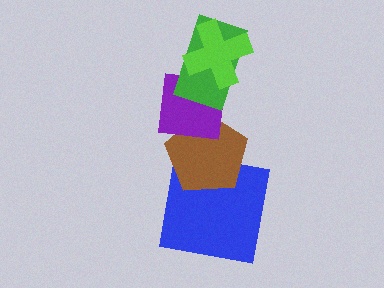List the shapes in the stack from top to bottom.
From top to bottom: the lime cross, the green rectangle, the purple square, the brown pentagon, the blue square.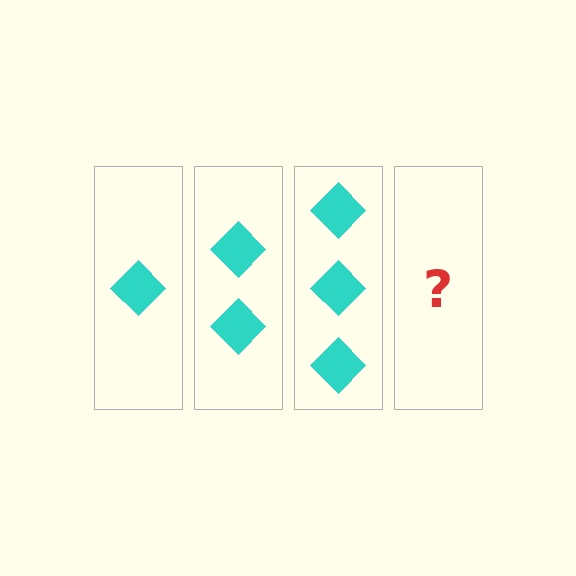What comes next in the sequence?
The next element should be 4 diamonds.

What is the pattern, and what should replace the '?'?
The pattern is that each step adds one more diamond. The '?' should be 4 diamonds.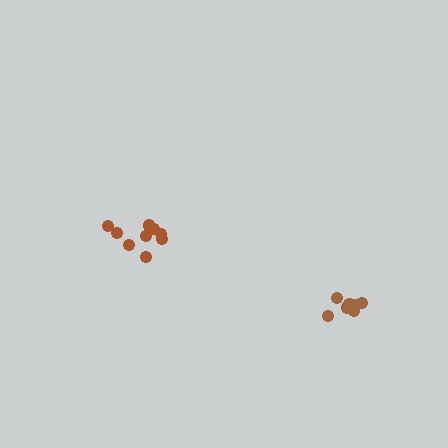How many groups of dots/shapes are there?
There are 2 groups.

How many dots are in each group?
Group 1: 7 dots, Group 2: 9 dots (16 total).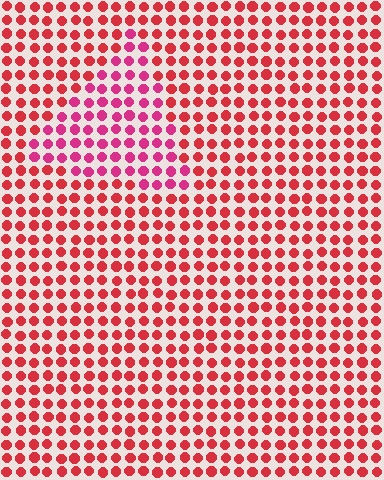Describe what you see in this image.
The image is filled with small red elements in a uniform arrangement. A triangle-shaped region is visible where the elements are tinted to a slightly different hue, forming a subtle color boundary.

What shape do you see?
I see a triangle.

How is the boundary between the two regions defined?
The boundary is defined purely by a slight shift in hue (about 27 degrees). Spacing, size, and orientation are identical on both sides.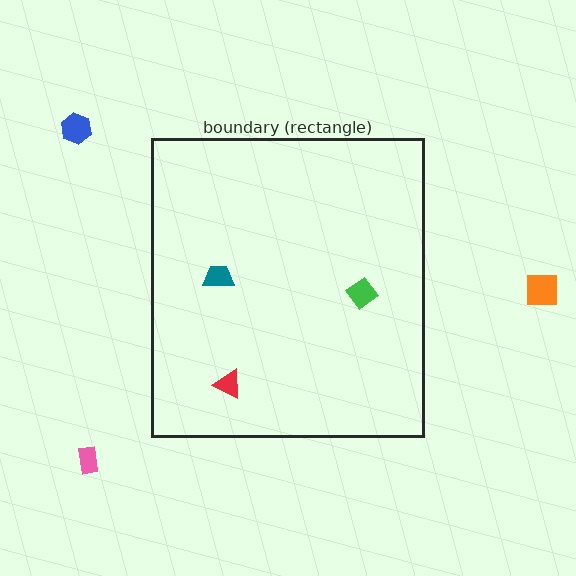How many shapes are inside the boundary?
3 inside, 3 outside.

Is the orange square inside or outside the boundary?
Outside.